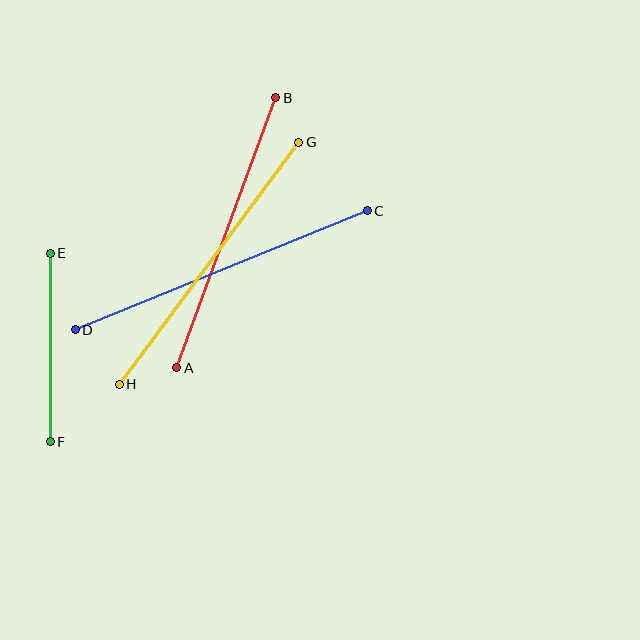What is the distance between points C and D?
The distance is approximately 315 pixels.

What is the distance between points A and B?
The distance is approximately 288 pixels.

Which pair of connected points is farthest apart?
Points C and D are farthest apart.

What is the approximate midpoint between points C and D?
The midpoint is at approximately (221, 270) pixels.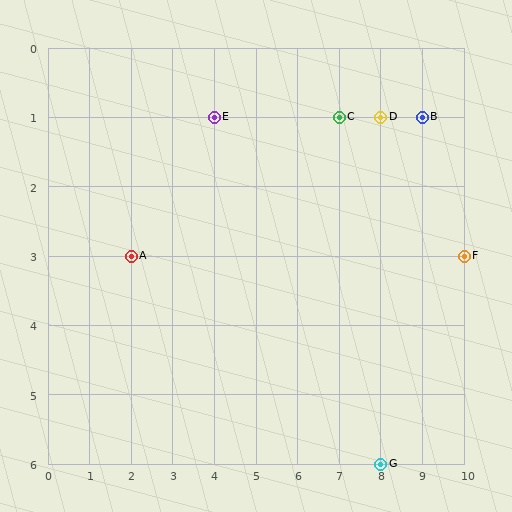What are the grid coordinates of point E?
Point E is at grid coordinates (4, 1).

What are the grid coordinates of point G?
Point G is at grid coordinates (8, 6).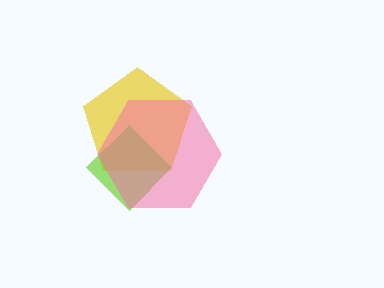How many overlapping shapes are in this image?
There are 3 overlapping shapes in the image.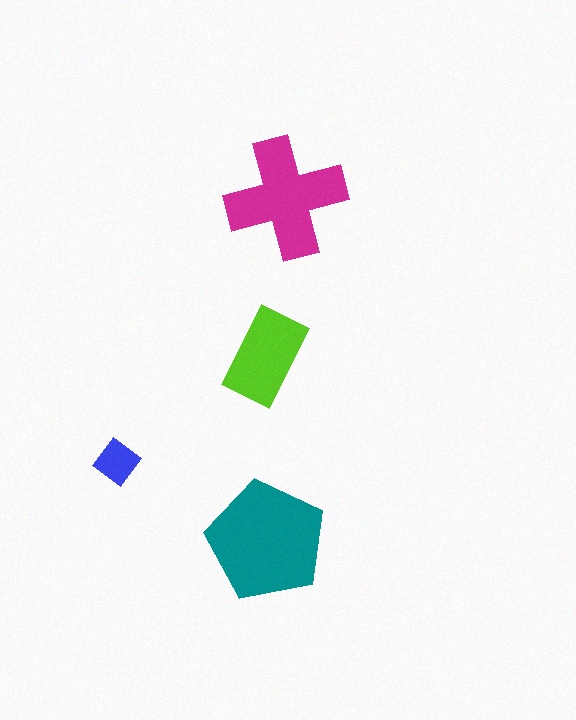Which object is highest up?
The magenta cross is topmost.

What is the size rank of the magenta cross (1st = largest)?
2nd.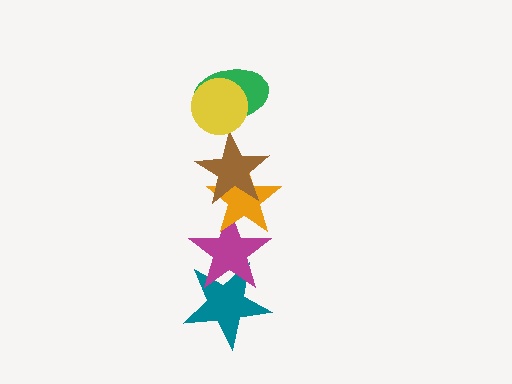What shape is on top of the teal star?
The magenta star is on top of the teal star.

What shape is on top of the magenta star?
The orange star is on top of the magenta star.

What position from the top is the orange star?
The orange star is 4th from the top.